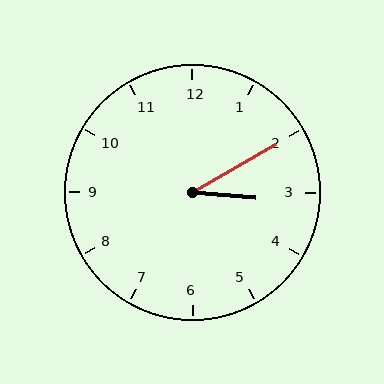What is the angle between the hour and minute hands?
Approximately 35 degrees.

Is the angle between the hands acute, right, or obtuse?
It is acute.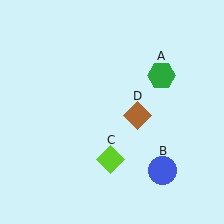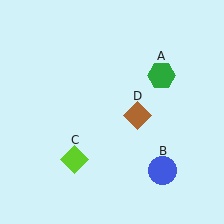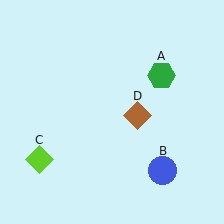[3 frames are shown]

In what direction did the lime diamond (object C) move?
The lime diamond (object C) moved left.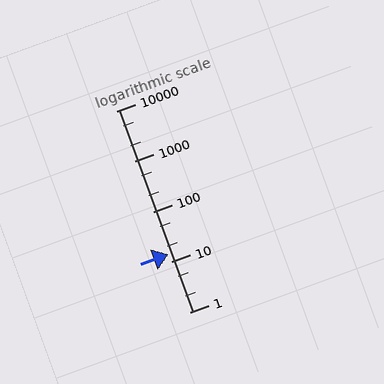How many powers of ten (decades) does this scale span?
The scale spans 4 decades, from 1 to 10000.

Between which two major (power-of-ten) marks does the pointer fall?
The pointer is between 10 and 100.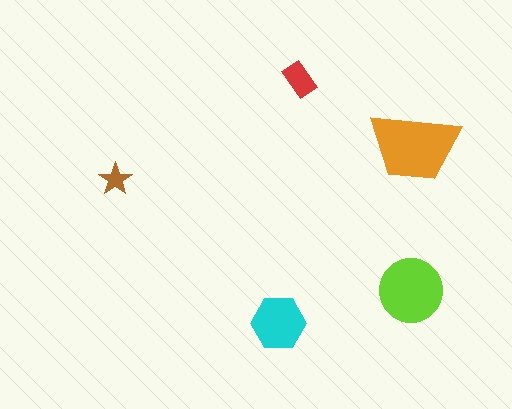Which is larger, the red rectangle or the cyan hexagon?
The cyan hexagon.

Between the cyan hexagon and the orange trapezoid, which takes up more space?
The orange trapezoid.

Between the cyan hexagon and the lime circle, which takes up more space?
The lime circle.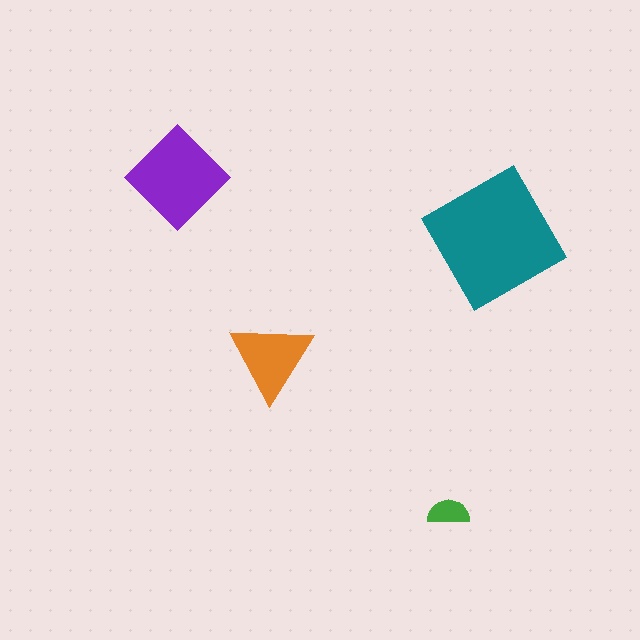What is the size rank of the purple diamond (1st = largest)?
2nd.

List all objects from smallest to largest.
The green semicircle, the orange triangle, the purple diamond, the teal square.